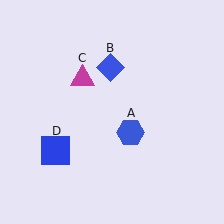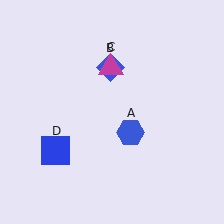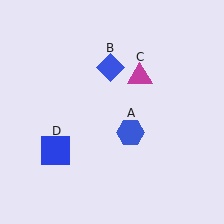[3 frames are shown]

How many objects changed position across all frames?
1 object changed position: magenta triangle (object C).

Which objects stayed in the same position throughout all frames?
Blue hexagon (object A) and blue diamond (object B) and blue square (object D) remained stationary.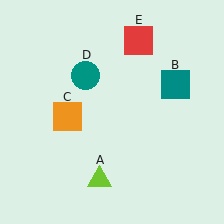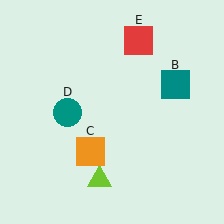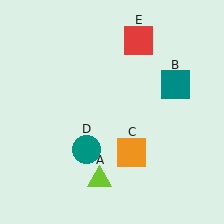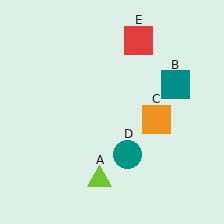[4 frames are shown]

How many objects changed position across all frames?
2 objects changed position: orange square (object C), teal circle (object D).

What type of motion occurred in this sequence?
The orange square (object C), teal circle (object D) rotated counterclockwise around the center of the scene.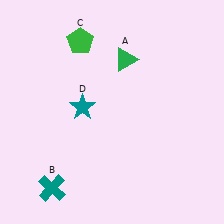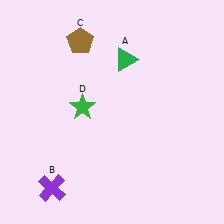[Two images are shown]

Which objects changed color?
B changed from teal to purple. C changed from green to brown. D changed from teal to green.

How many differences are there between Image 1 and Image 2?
There are 3 differences between the two images.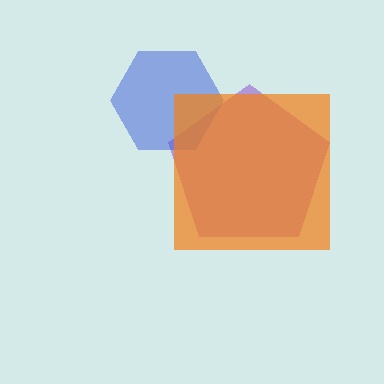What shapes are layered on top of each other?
The layered shapes are: a purple pentagon, a blue hexagon, an orange square.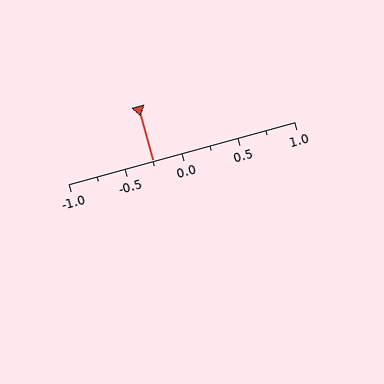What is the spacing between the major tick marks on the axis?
The major ticks are spaced 0.5 apart.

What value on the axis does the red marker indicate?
The marker indicates approximately -0.25.